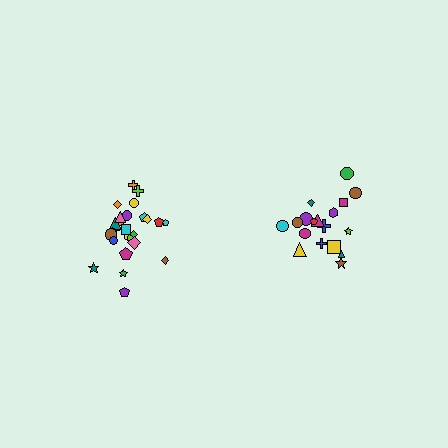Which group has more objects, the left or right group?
The left group.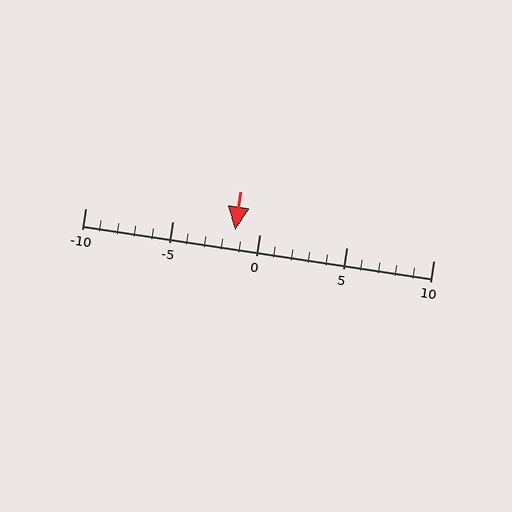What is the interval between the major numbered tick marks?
The major tick marks are spaced 5 units apart.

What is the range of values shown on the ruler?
The ruler shows values from -10 to 10.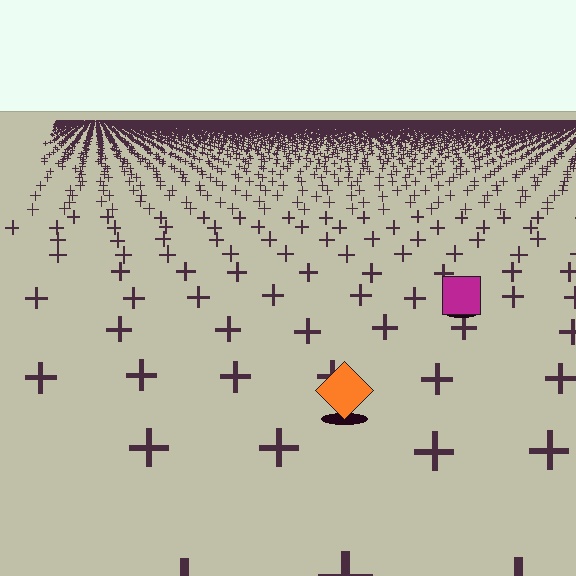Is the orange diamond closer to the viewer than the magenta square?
Yes. The orange diamond is closer — you can tell from the texture gradient: the ground texture is coarser near it.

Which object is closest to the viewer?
The orange diamond is closest. The texture marks near it are larger and more spread out.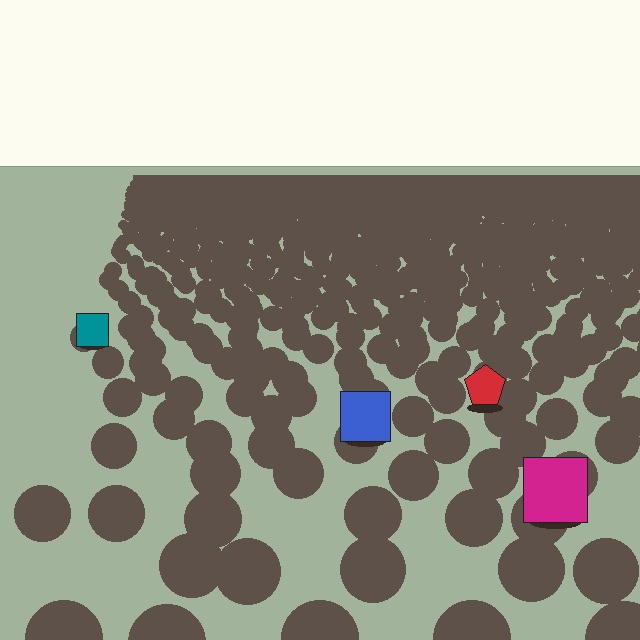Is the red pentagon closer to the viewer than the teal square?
Yes. The red pentagon is closer — you can tell from the texture gradient: the ground texture is coarser near it.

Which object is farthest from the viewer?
The teal square is farthest from the viewer. It appears smaller and the ground texture around it is denser.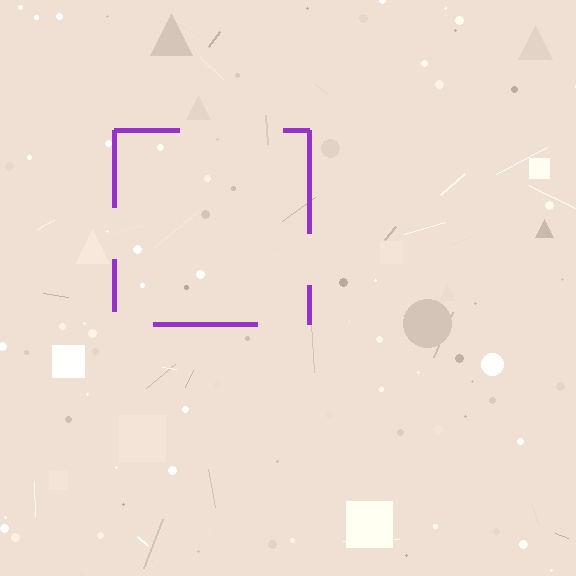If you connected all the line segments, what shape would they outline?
They would outline a square.